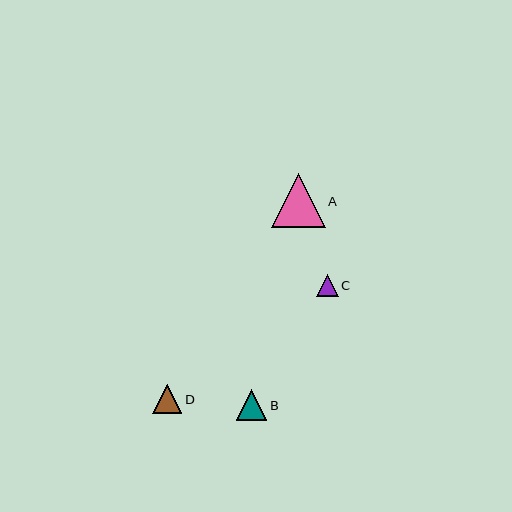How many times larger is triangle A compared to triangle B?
Triangle A is approximately 1.7 times the size of triangle B.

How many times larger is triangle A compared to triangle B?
Triangle A is approximately 1.7 times the size of triangle B.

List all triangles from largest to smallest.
From largest to smallest: A, B, D, C.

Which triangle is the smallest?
Triangle C is the smallest with a size of approximately 22 pixels.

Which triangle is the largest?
Triangle A is the largest with a size of approximately 53 pixels.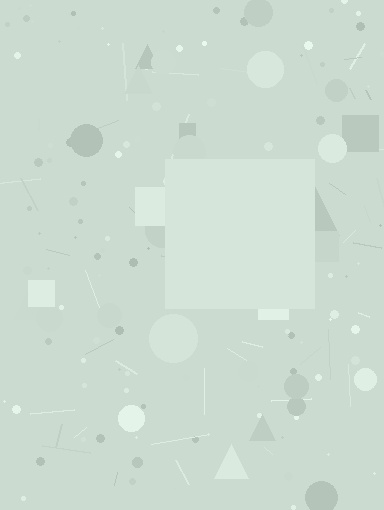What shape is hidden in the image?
A square is hidden in the image.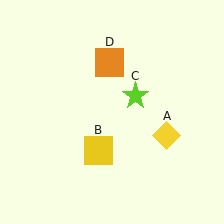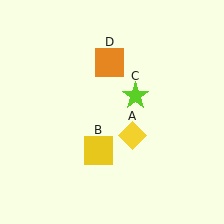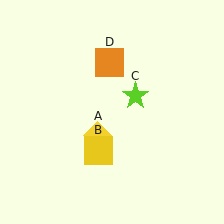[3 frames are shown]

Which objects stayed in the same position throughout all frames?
Yellow square (object B) and lime star (object C) and orange square (object D) remained stationary.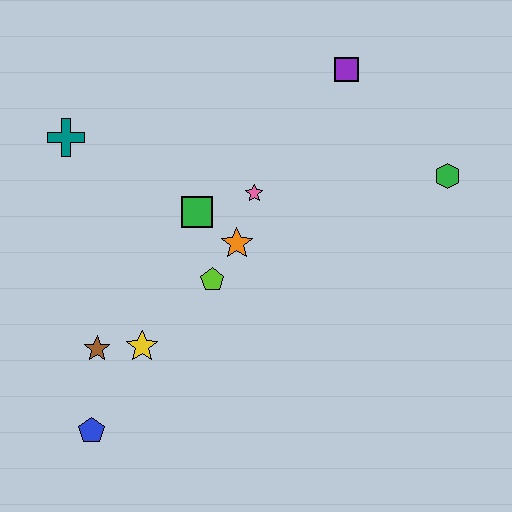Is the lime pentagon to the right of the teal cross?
Yes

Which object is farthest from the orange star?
The blue pentagon is farthest from the orange star.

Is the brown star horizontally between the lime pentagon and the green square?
No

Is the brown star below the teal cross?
Yes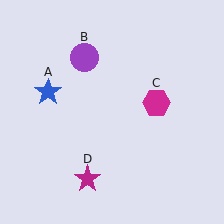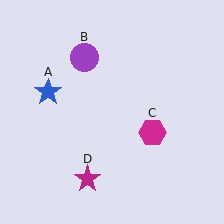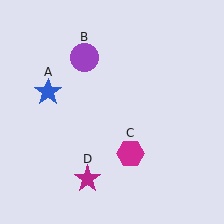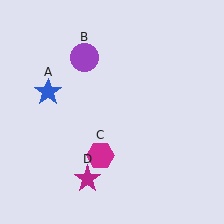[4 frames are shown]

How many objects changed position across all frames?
1 object changed position: magenta hexagon (object C).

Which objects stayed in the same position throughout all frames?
Blue star (object A) and purple circle (object B) and magenta star (object D) remained stationary.